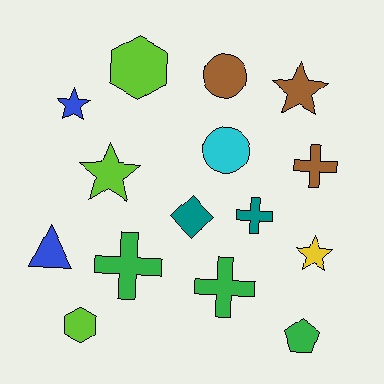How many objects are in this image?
There are 15 objects.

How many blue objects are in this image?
There are 2 blue objects.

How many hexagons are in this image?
There are 2 hexagons.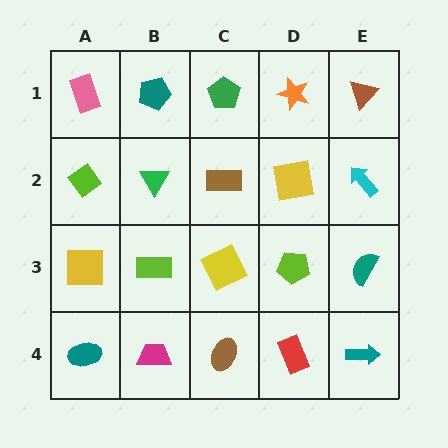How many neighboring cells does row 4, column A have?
2.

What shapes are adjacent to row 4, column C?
A yellow square (row 3, column C), a magenta trapezoid (row 4, column B), a red rectangle (row 4, column D).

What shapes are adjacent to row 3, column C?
A brown rectangle (row 2, column C), a brown ellipse (row 4, column C), a lime rectangle (row 3, column B), a lime pentagon (row 3, column D).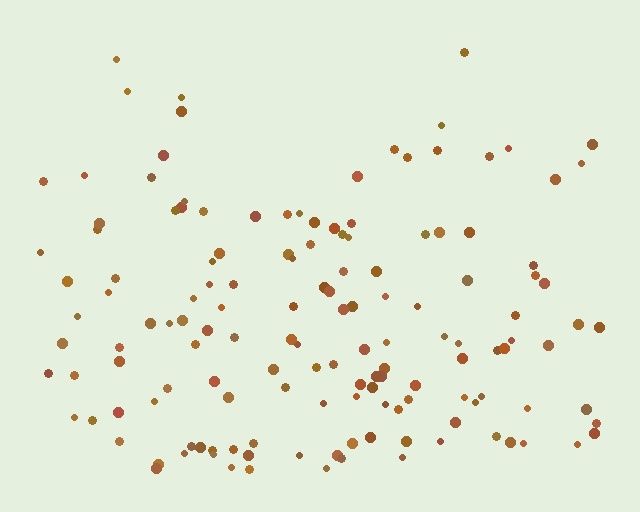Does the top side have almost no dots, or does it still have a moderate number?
Still a moderate number, just noticeably fewer than the bottom.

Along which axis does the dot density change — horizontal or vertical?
Vertical.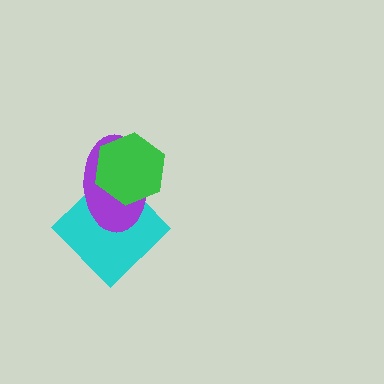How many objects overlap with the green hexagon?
2 objects overlap with the green hexagon.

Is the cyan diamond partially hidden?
Yes, it is partially covered by another shape.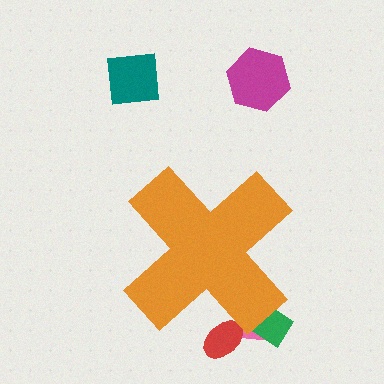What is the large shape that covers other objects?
An orange cross.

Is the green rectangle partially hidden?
Yes, the green rectangle is partially hidden behind the orange cross.